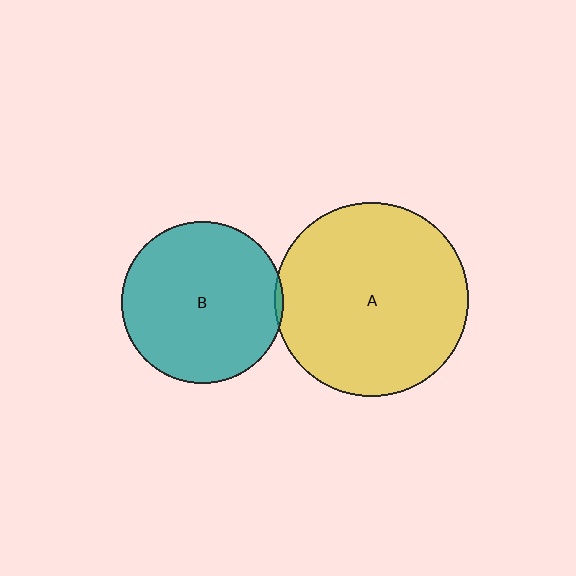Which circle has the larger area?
Circle A (yellow).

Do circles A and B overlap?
Yes.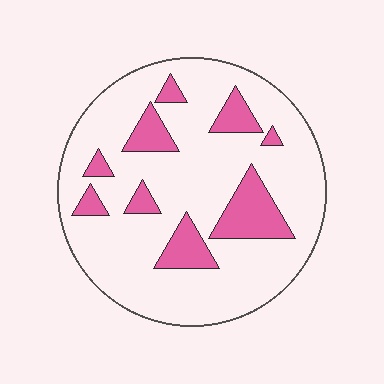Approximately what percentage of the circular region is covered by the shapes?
Approximately 20%.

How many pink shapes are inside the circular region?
9.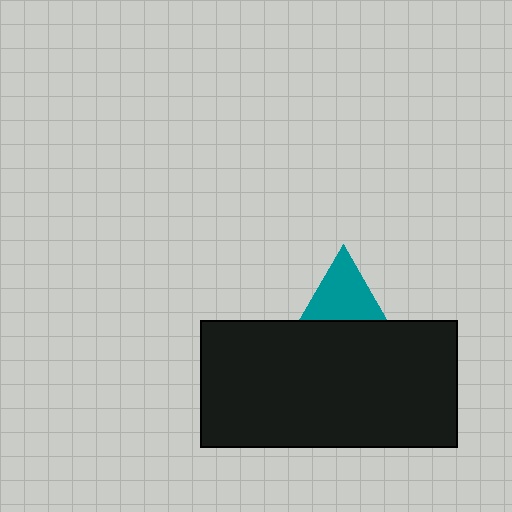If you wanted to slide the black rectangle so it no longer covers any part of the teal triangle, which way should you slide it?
Slide it down — that is the most direct way to separate the two shapes.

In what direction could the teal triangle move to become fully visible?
The teal triangle could move up. That would shift it out from behind the black rectangle entirely.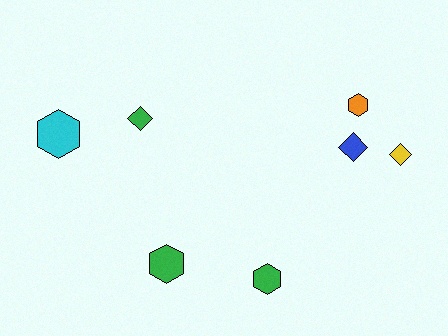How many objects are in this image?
There are 7 objects.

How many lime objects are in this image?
There are no lime objects.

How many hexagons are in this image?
There are 4 hexagons.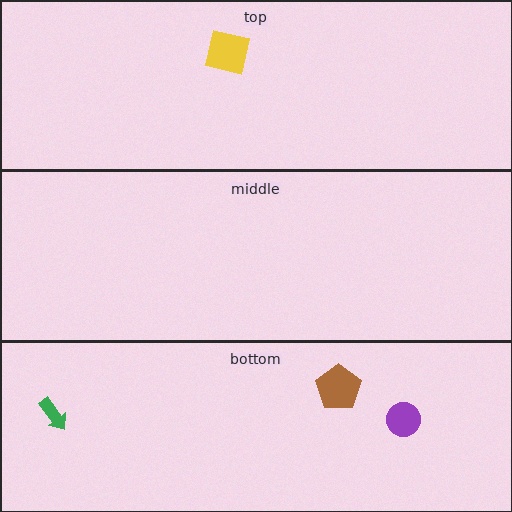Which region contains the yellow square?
The top region.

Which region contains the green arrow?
The bottom region.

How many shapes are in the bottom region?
3.